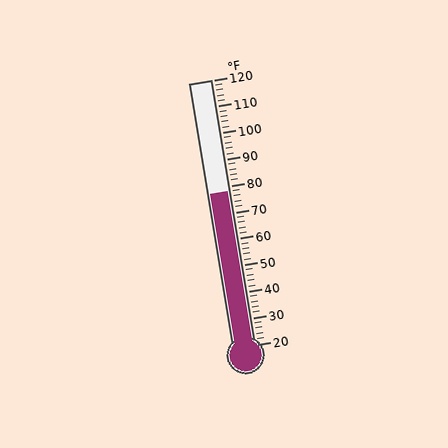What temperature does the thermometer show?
The thermometer shows approximately 78°F.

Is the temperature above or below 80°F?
The temperature is below 80°F.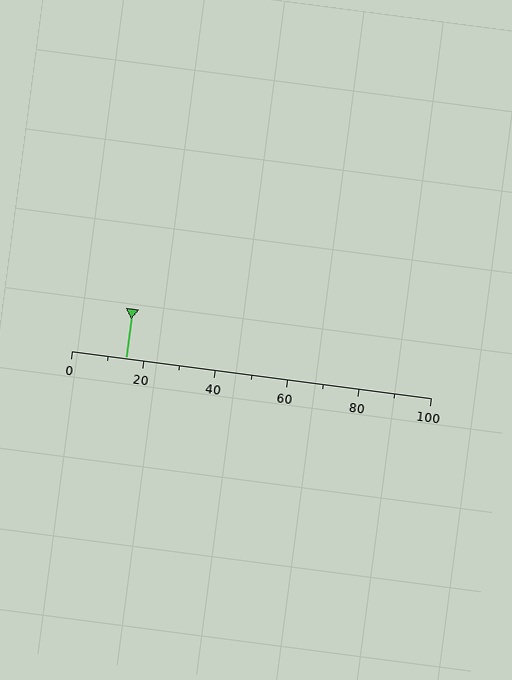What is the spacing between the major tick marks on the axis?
The major ticks are spaced 20 apart.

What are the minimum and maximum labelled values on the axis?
The axis runs from 0 to 100.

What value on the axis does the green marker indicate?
The marker indicates approximately 15.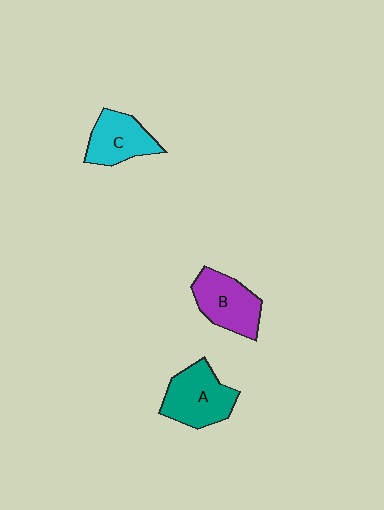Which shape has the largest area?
Shape A (teal).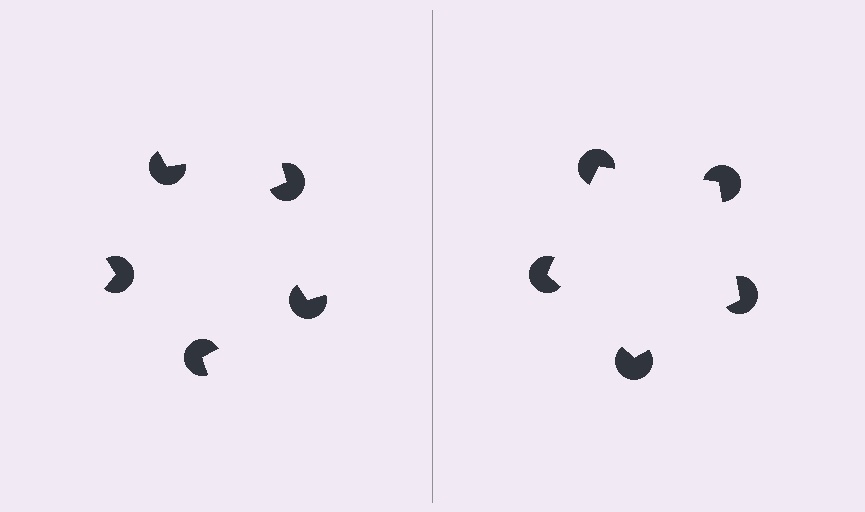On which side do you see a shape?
An illusory pentagon appears on the right side. On the left side the wedge cuts are rotated, so no coherent shape forms.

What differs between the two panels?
The pac-man discs are positioned identically on both sides; only the wedge orientations differ. On the right they align to a pentagon; on the left they are misaligned.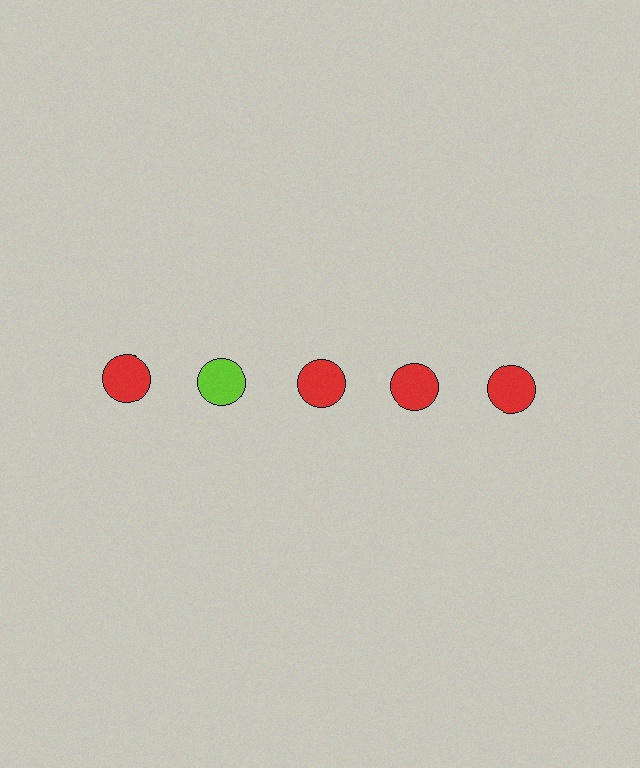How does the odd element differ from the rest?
It has a different color: lime instead of red.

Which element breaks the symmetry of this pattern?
The lime circle in the top row, second from left column breaks the symmetry. All other shapes are red circles.